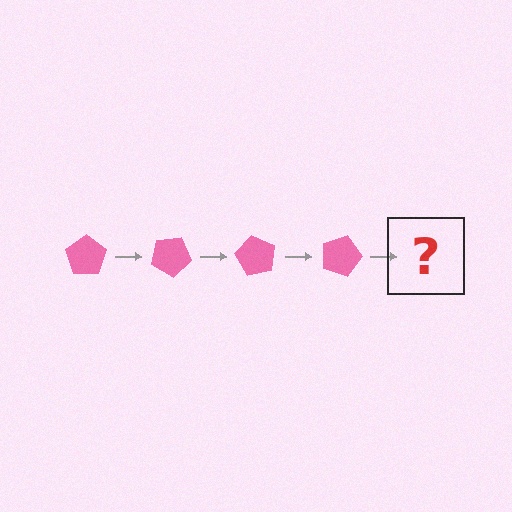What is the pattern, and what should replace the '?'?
The pattern is that the pentagon rotates 30 degrees each step. The '?' should be a pink pentagon rotated 120 degrees.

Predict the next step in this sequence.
The next step is a pink pentagon rotated 120 degrees.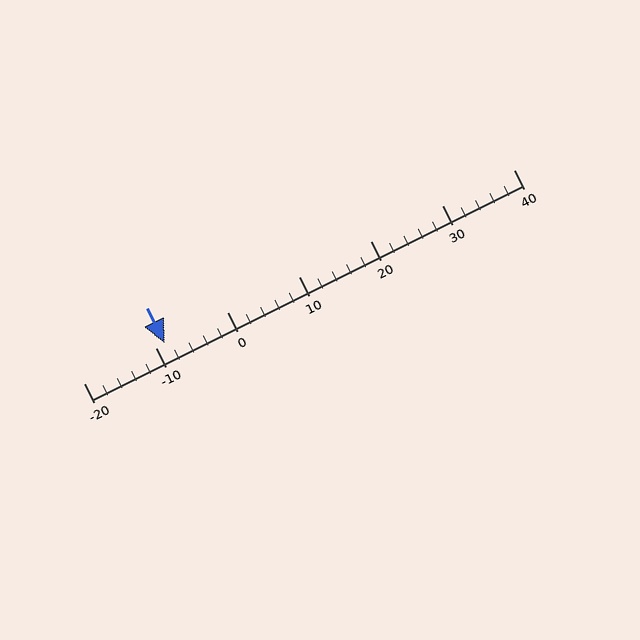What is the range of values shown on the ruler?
The ruler shows values from -20 to 40.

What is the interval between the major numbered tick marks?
The major tick marks are spaced 10 units apart.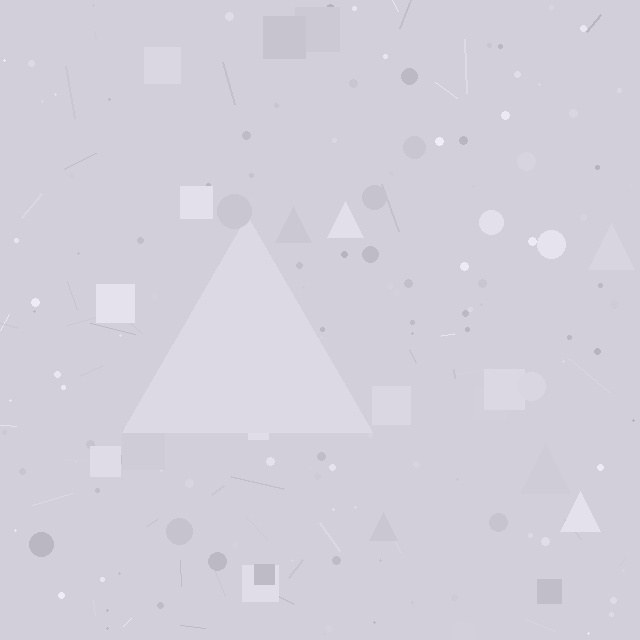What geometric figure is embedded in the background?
A triangle is embedded in the background.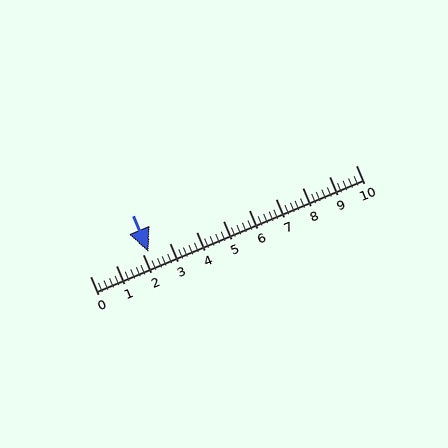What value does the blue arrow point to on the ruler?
The blue arrow points to approximately 2.2.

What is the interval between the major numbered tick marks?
The major tick marks are spaced 1 units apart.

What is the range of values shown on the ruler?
The ruler shows values from 0 to 10.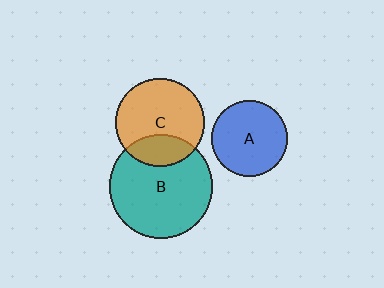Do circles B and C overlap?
Yes.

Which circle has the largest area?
Circle B (teal).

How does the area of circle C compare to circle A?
Approximately 1.4 times.